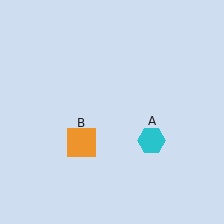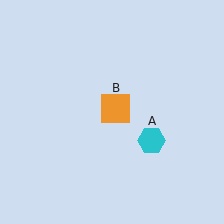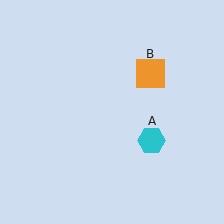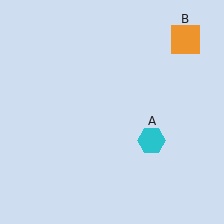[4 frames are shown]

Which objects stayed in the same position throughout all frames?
Cyan hexagon (object A) remained stationary.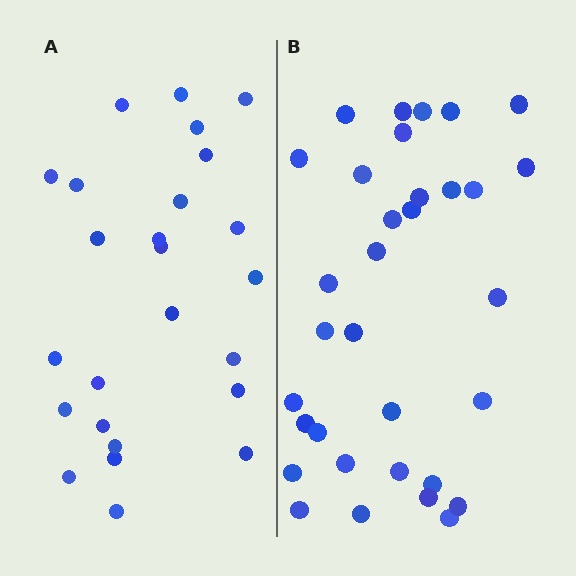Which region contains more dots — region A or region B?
Region B (the right region) has more dots.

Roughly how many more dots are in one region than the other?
Region B has roughly 8 or so more dots than region A.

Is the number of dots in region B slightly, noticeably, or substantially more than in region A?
Region B has noticeably more, but not dramatically so. The ratio is roughly 1.3 to 1.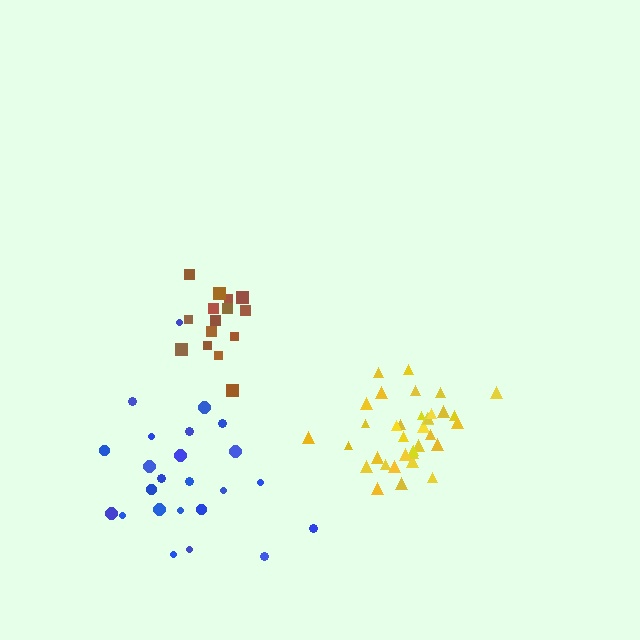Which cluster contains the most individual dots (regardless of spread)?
Yellow (35).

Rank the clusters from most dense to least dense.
yellow, brown, blue.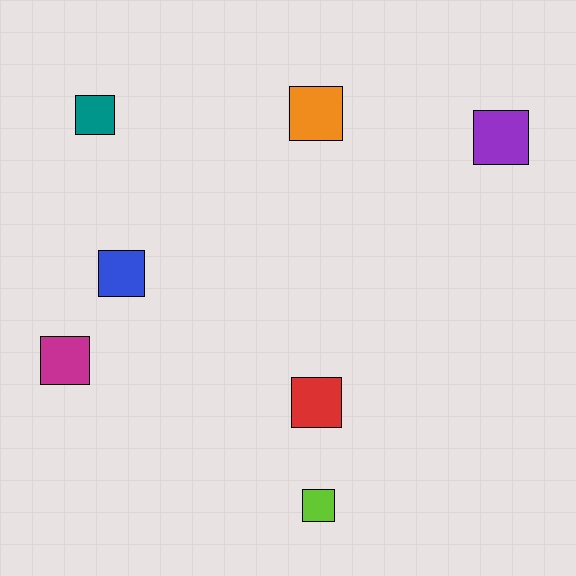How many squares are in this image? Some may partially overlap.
There are 7 squares.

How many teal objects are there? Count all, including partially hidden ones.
There is 1 teal object.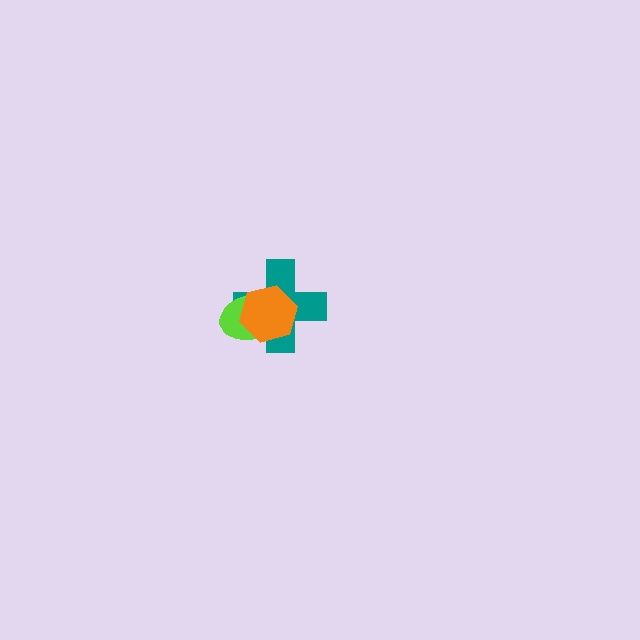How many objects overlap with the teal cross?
2 objects overlap with the teal cross.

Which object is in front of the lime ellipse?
The orange hexagon is in front of the lime ellipse.